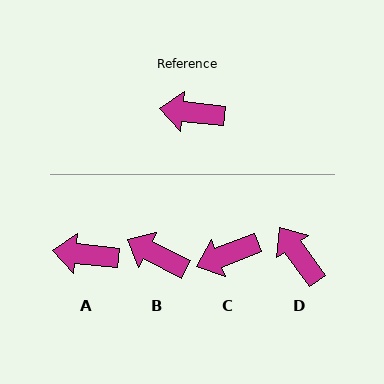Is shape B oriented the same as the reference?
No, it is off by about 21 degrees.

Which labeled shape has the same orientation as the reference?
A.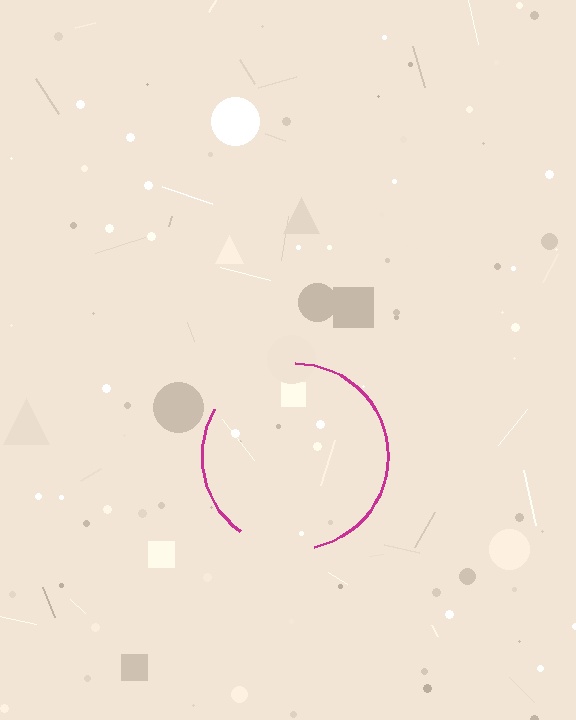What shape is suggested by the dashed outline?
The dashed outline suggests a circle.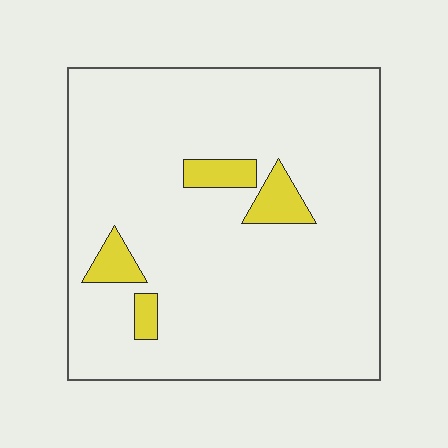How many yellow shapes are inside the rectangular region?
4.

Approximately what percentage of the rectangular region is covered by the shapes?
Approximately 10%.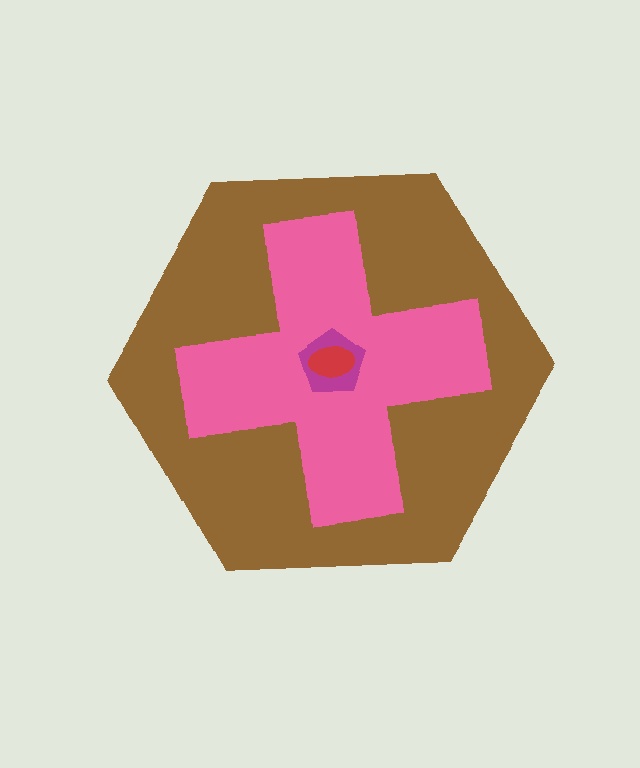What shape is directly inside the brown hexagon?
The pink cross.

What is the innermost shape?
The red ellipse.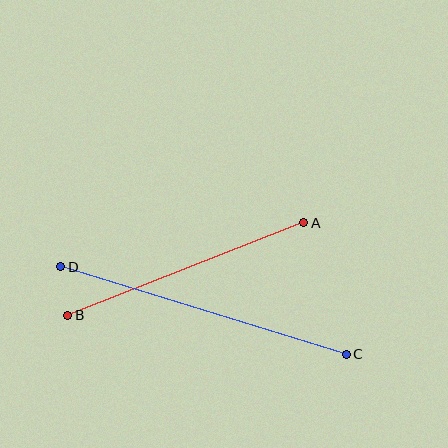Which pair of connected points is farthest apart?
Points C and D are farthest apart.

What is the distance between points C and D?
The distance is approximately 299 pixels.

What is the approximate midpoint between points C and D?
The midpoint is at approximately (203, 311) pixels.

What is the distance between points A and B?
The distance is approximately 254 pixels.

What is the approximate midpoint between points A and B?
The midpoint is at approximately (186, 269) pixels.